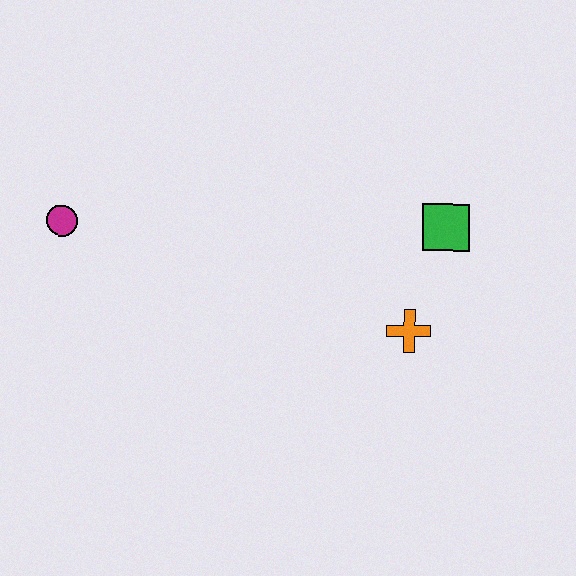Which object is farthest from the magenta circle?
The green square is farthest from the magenta circle.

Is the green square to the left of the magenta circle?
No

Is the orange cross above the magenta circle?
No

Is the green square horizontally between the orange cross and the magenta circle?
No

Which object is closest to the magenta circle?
The orange cross is closest to the magenta circle.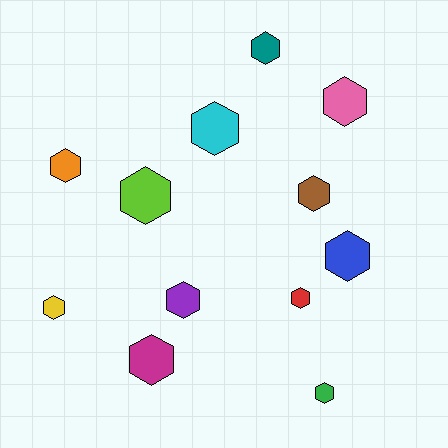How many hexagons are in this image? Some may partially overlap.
There are 12 hexagons.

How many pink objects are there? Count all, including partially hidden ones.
There is 1 pink object.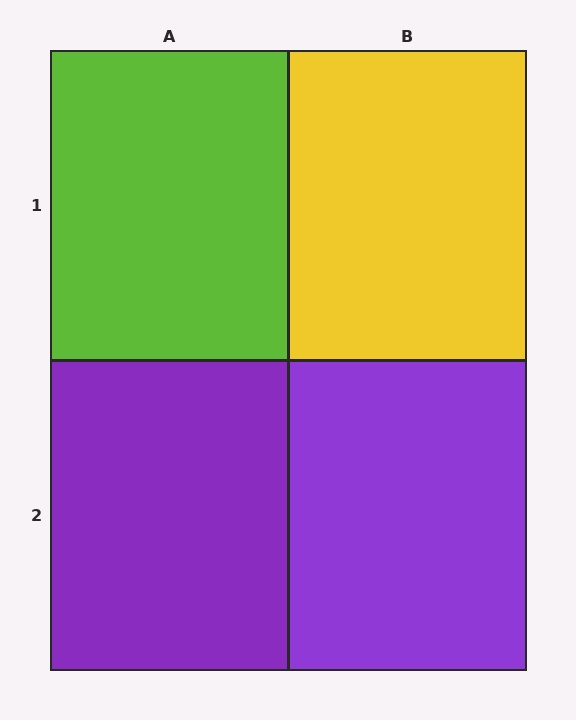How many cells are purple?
2 cells are purple.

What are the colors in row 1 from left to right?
Lime, yellow.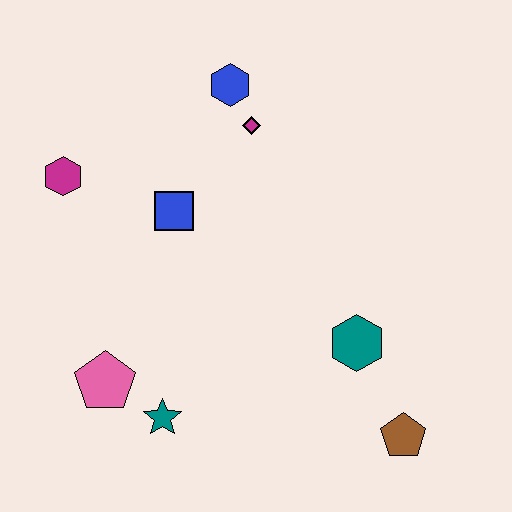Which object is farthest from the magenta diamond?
The brown pentagon is farthest from the magenta diamond.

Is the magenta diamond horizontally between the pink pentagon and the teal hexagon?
Yes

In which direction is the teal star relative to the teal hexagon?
The teal star is to the left of the teal hexagon.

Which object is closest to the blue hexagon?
The magenta diamond is closest to the blue hexagon.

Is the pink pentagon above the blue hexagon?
No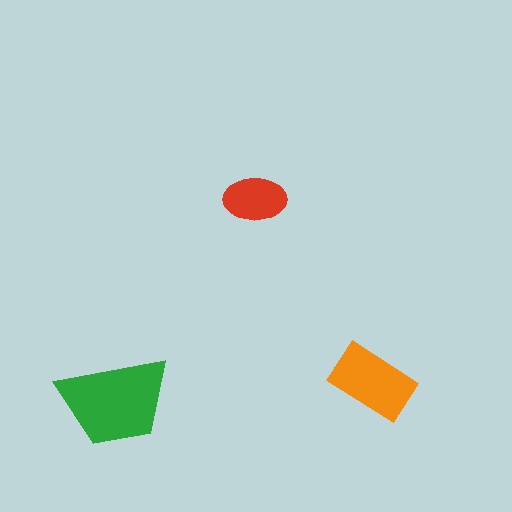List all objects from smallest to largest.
The red ellipse, the orange rectangle, the green trapezoid.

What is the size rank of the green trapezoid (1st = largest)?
1st.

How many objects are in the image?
There are 3 objects in the image.